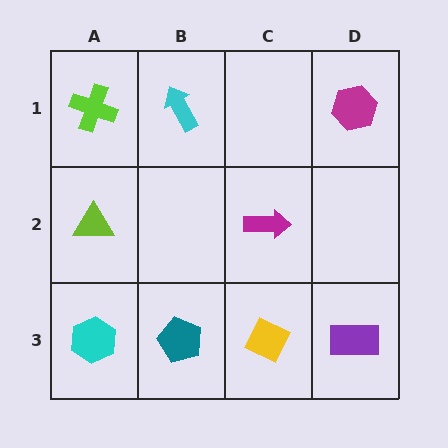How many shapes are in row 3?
4 shapes.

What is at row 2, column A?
A lime triangle.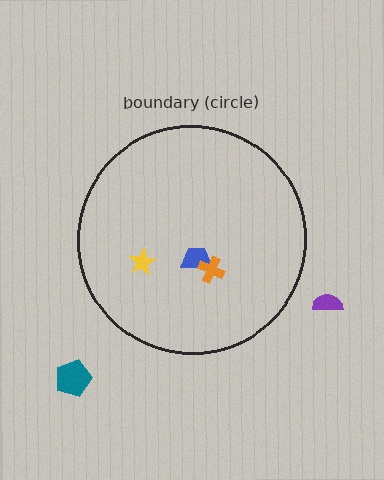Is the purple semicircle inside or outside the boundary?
Outside.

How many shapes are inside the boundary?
3 inside, 2 outside.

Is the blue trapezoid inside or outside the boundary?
Inside.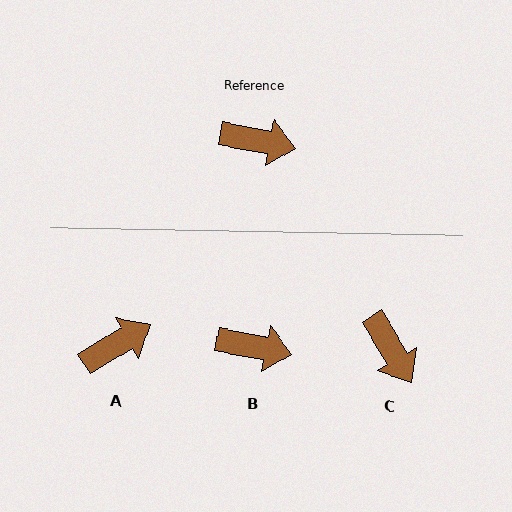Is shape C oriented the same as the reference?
No, it is off by about 48 degrees.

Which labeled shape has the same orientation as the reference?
B.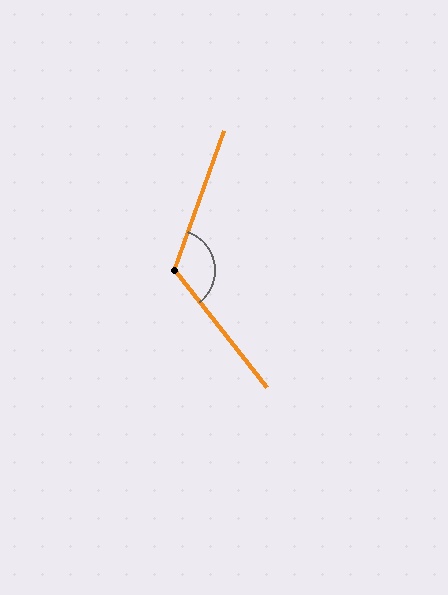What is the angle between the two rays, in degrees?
Approximately 122 degrees.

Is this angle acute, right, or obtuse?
It is obtuse.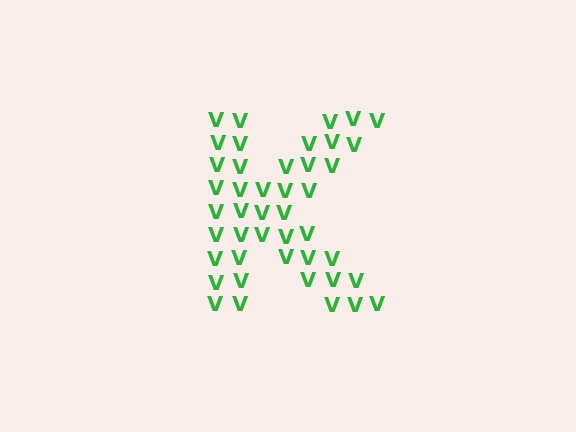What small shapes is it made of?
It is made of small letter V's.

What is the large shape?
The large shape is the letter K.